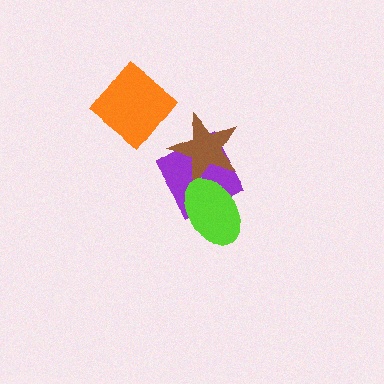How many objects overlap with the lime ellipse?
2 objects overlap with the lime ellipse.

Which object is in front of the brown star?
The lime ellipse is in front of the brown star.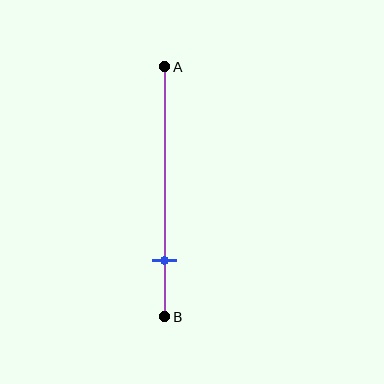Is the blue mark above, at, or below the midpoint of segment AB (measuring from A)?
The blue mark is below the midpoint of segment AB.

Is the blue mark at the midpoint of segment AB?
No, the mark is at about 80% from A, not at the 50% midpoint.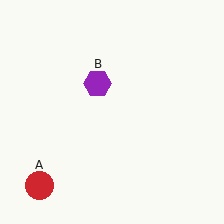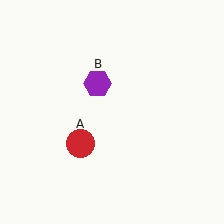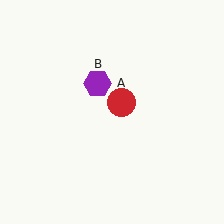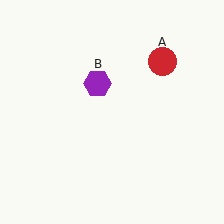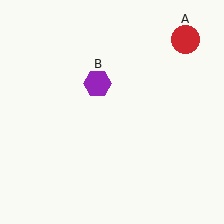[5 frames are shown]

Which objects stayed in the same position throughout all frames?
Purple hexagon (object B) remained stationary.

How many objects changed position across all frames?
1 object changed position: red circle (object A).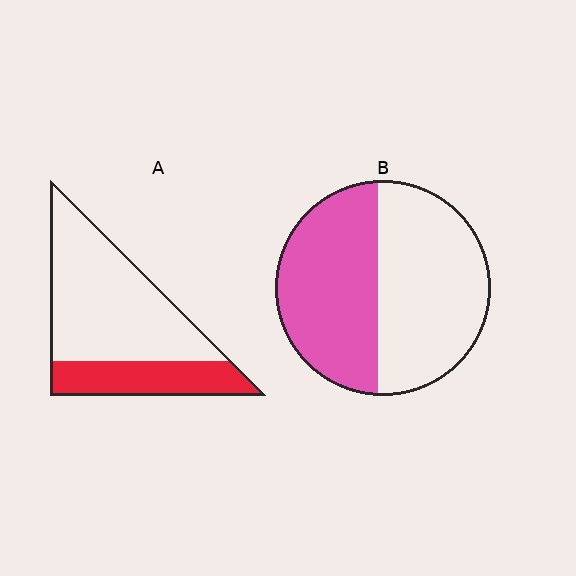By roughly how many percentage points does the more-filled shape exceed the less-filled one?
By roughly 15 percentage points (B over A).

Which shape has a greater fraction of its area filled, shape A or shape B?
Shape B.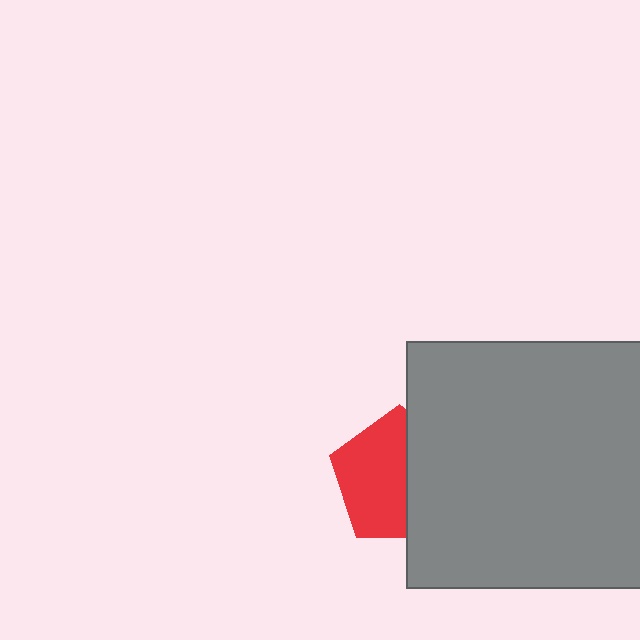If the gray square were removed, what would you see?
You would see the complete red pentagon.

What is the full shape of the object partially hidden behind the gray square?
The partially hidden object is a red pentagon.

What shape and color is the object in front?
The object in front is a gray square.